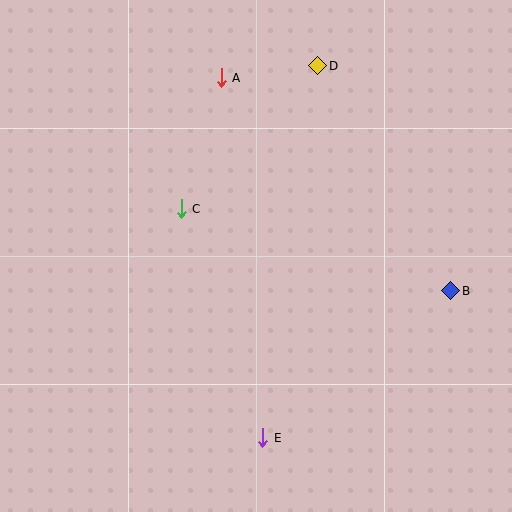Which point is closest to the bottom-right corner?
Point B is closest to the bottom-right corner.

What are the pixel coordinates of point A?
Point A is at (221, 78).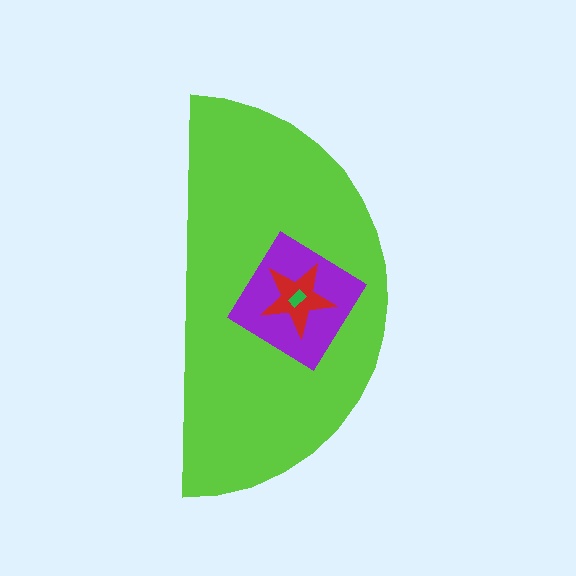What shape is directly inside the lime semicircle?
The purple diamond.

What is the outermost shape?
The lime semicircle.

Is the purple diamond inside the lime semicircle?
Yes.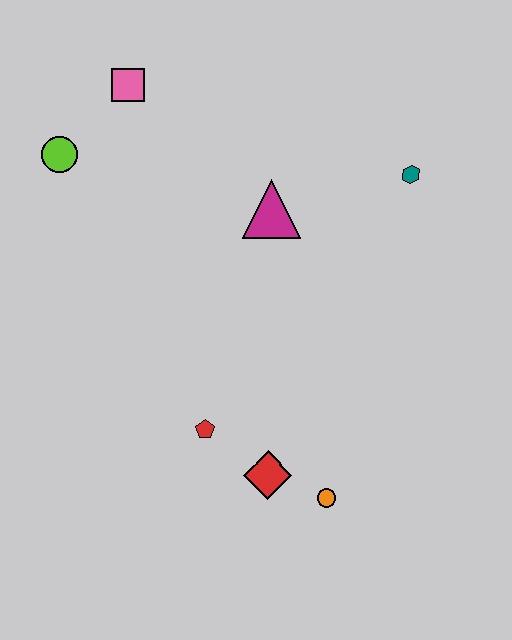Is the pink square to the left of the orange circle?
Yes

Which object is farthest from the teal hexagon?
The lime circle is farthest from the teal hexagon.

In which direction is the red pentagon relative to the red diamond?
The red pentagon is to the left of the red diamond.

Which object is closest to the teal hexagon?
The magenta triangle is closest to the teal hexagon.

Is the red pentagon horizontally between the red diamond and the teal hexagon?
No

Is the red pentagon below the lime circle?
Yes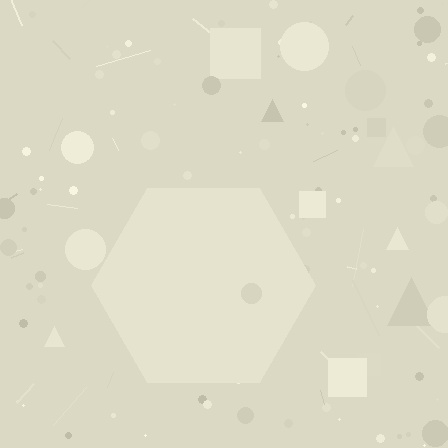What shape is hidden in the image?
A hexagon is hidden in the image.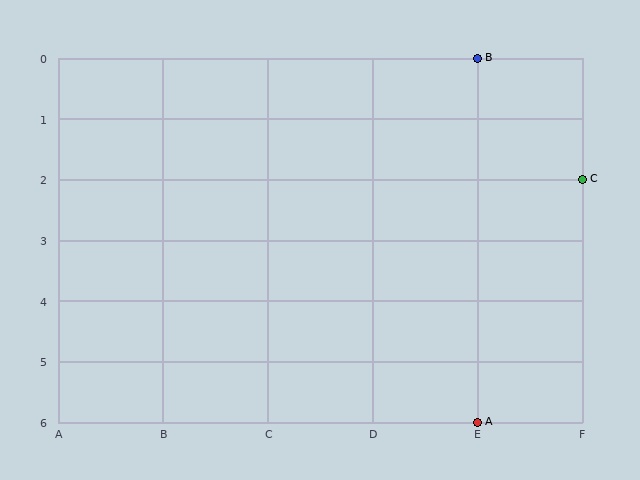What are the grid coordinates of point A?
Point A is at grid coordinates (E, 6).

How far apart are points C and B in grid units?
Points C and B are 1 column and 2 rows apart (about 2.2 grid units diagonally).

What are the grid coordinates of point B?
Point B is at grid coordinates (E, 0).